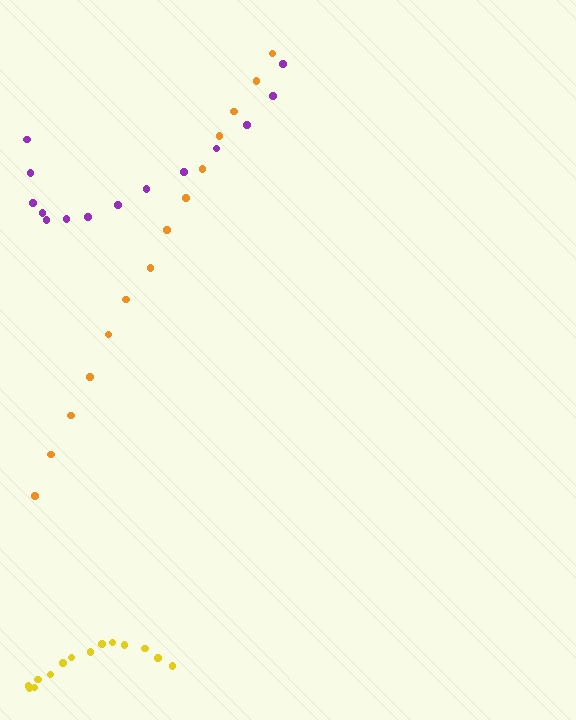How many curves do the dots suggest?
There are 3 distinct paths.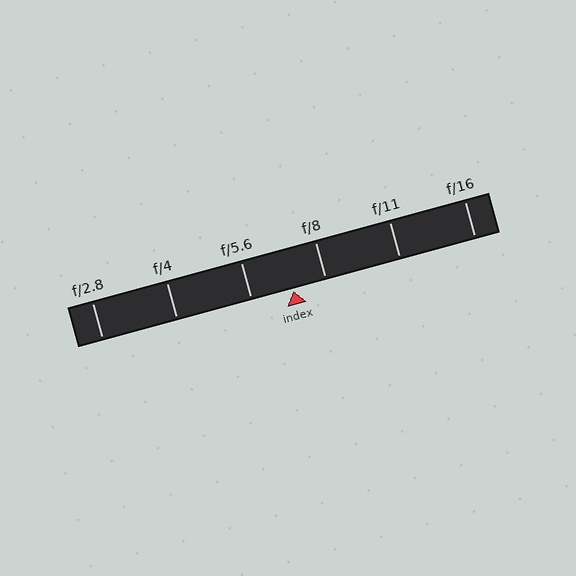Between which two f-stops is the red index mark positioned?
The index mark is between f/5.6 and f/8.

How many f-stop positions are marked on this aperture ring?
There are 6 f-stop positions marked.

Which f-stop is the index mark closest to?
The index mark is closest to f/8.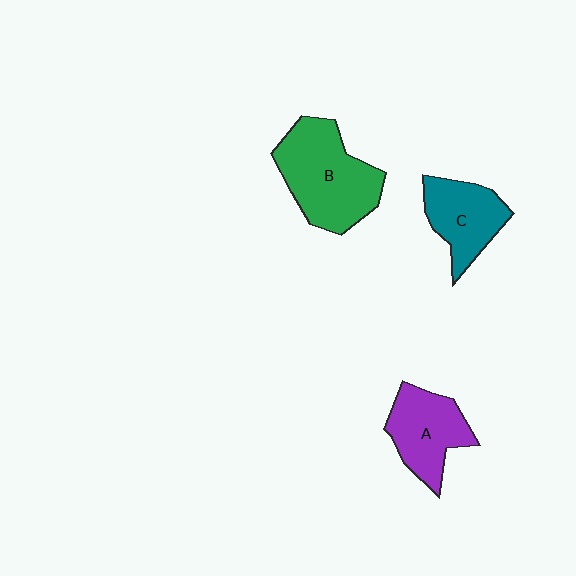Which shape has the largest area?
Shape B (green).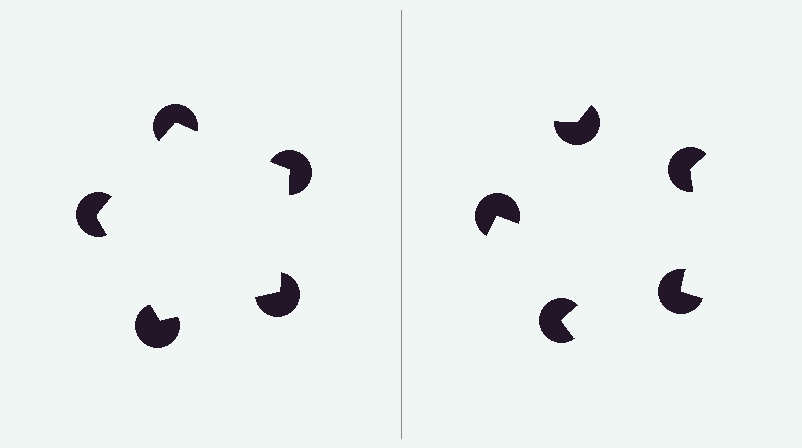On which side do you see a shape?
An illusory pentagon appears on the left side. On the right side the wedge cuts are rotated, so no coherent shape forms.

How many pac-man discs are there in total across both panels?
10 — 5 on each side.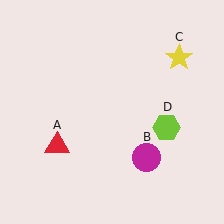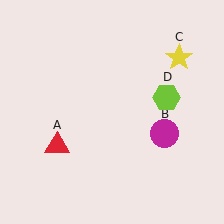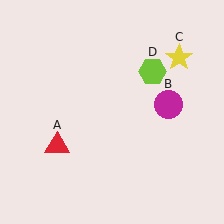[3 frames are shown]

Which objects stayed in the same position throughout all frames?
Red triangle (object A) and yellow star (object C) remained stationary.